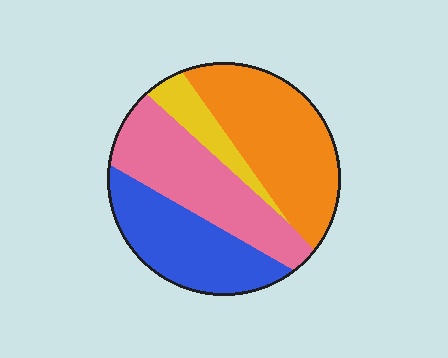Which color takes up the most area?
Orange, at roughly 35%.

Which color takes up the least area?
Yellow, at roughly 10%.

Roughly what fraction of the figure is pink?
Pink takes up between a sixth and a third of the figure.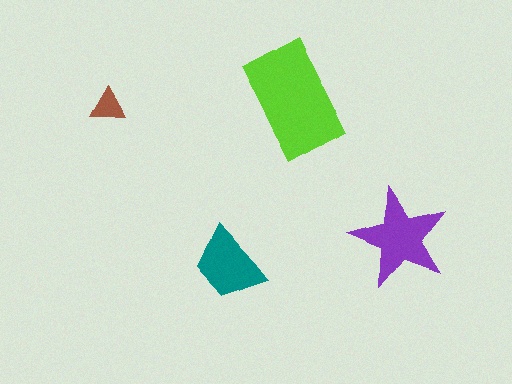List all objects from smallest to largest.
The brown triangle, the teal trapezoid, the purple star, the lime rectangle.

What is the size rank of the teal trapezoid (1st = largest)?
3rd.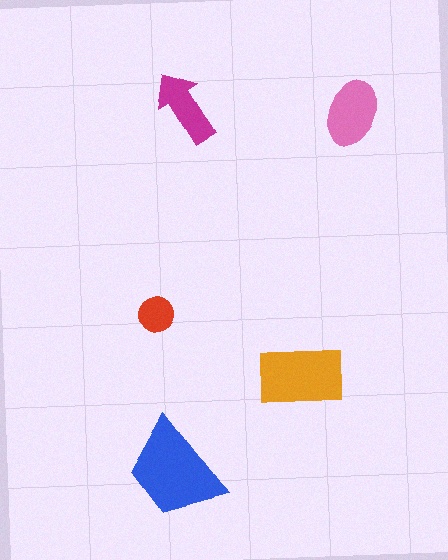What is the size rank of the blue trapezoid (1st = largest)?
1st.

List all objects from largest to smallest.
The blue trapezoid, the orange rectangle, the pink ellipse, the magenta arrow, the red circle.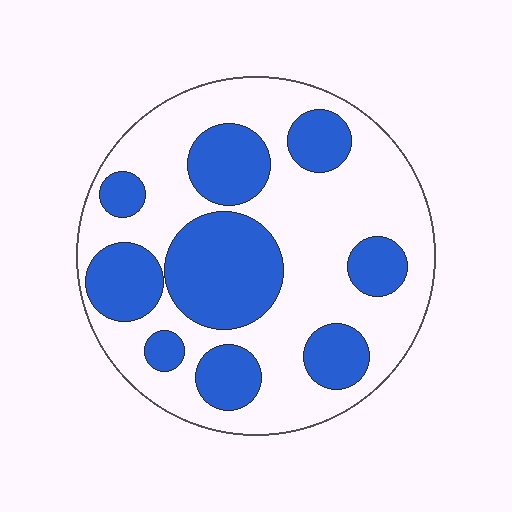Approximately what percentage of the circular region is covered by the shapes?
Approximately 35%.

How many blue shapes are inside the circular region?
9.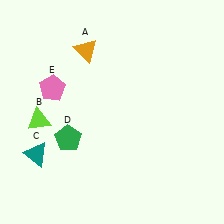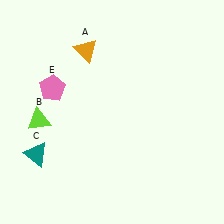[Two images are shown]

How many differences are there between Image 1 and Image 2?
There is 1 difference between the two images.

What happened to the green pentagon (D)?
The green pentagon (D) was removed in Image 2. It was in the bottom-left area of Image 1.